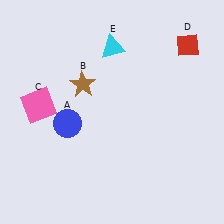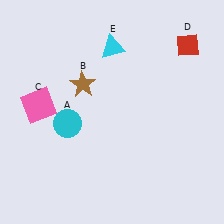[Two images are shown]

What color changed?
The circle (A) changed from blue in Image 1 to cyan in Image 2.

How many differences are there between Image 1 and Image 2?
There is 1 difference between the two images.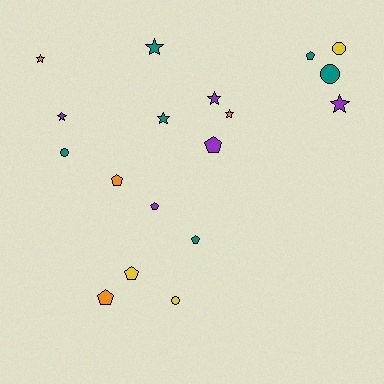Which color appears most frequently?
Teal, with 6 objects.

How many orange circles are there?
There are no orange circles.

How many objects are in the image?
There are 18 objects.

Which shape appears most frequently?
Star, with 7 objects.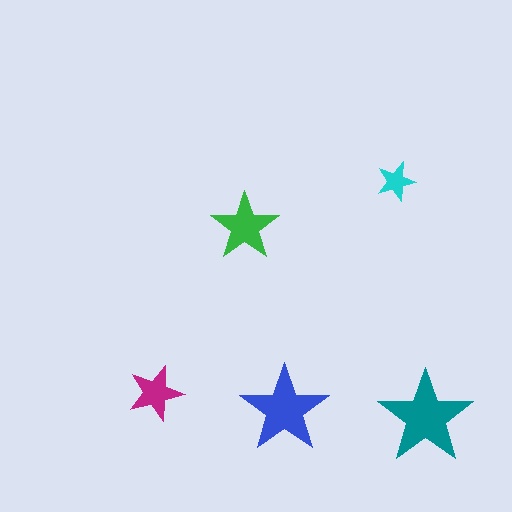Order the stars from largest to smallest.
the teal one, the blue one, the green one, the magenta one, the cyan one.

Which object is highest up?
The cyan star is topmost.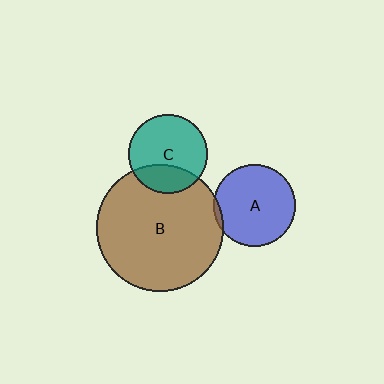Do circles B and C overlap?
Yes.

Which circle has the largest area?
Circle B (brown).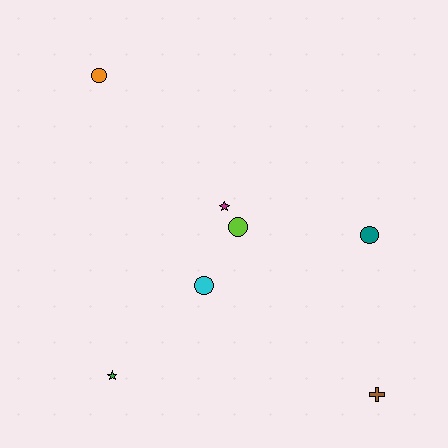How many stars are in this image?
There are 2 stars.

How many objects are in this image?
There are 7 objects.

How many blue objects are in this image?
There are no blue objects.